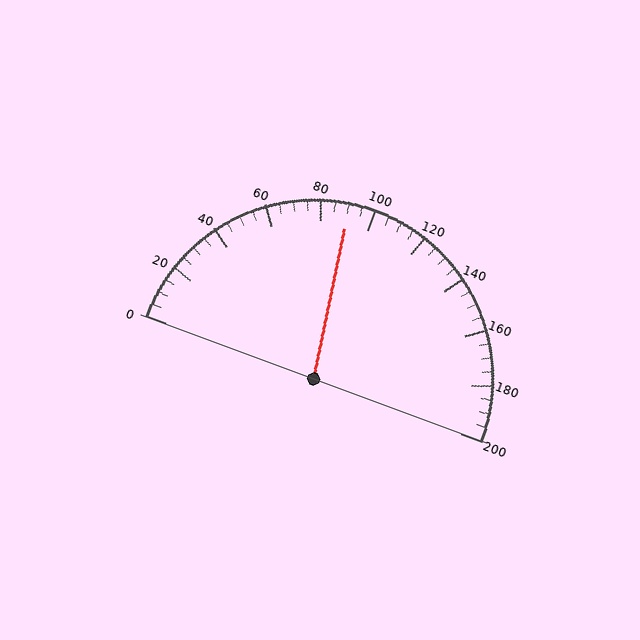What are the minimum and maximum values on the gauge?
The gauge ranges from 0 to 200.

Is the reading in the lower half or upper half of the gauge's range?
The reading is in the lower half of the range (0 to 200).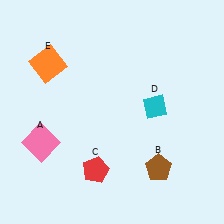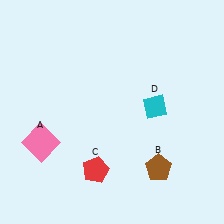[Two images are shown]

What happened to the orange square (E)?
The orange square (E) was removed in Image 2. It was in the top-left area of Image 1.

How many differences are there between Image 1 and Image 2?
There is 1 difference between the two images.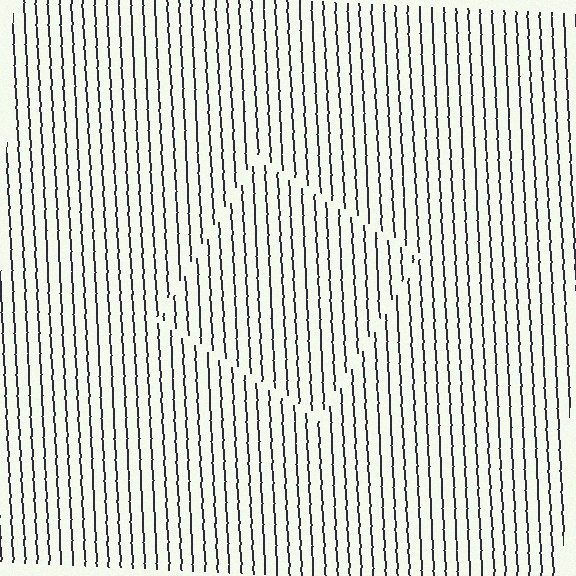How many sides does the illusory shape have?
4 sides — the line-ends trace a square.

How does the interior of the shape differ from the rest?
The interior of the shape contains the same grating, shifted by half a period — the contour is defined by the phase discontinuity where line-ends from the inner and outer gratings abut.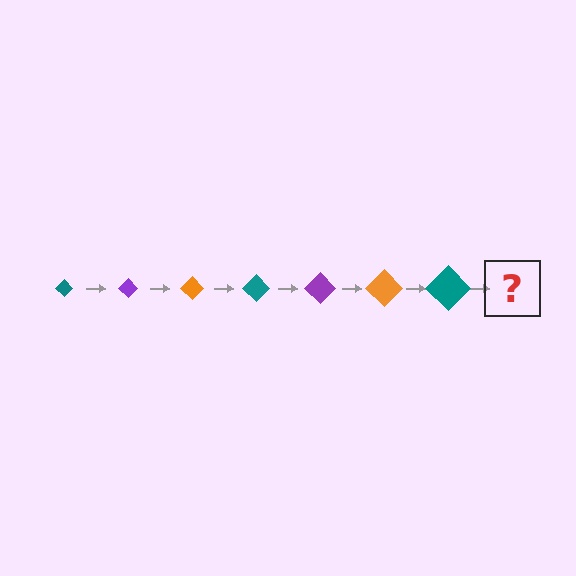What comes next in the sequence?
The next element should be a purple diamond, larger than the previous one.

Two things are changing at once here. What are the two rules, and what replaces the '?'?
The two rules are that the diamond grows larger each step and the color cycles through teal, purple, and orange. The '?' should be a purple diamond, larger than the previous one.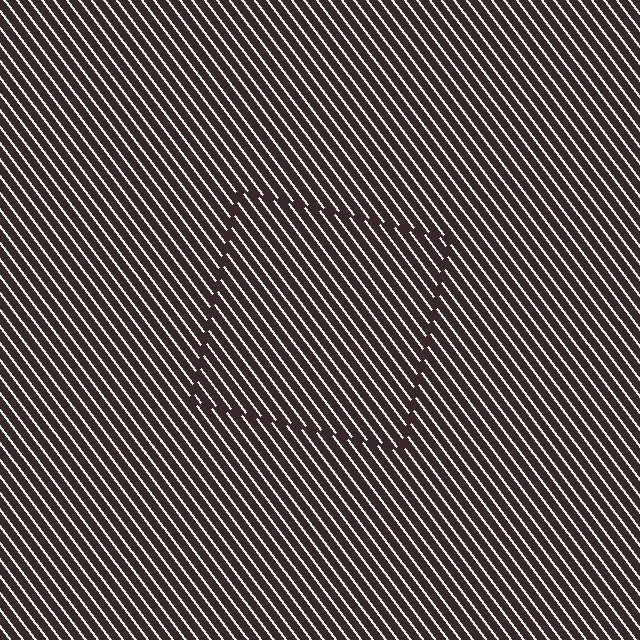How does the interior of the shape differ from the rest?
The interior of the shape contains the same grating, shifted by half a period — the contour is defined by the phase discontinuity where line-ends from the inner and outer gratings abut.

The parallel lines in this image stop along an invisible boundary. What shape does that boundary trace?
An illusory square. The interior of the shape contains the same grating, shifted by half a period — the contour is defined by the phase discontinuity where line-ends from the inner and outer gratings abut.